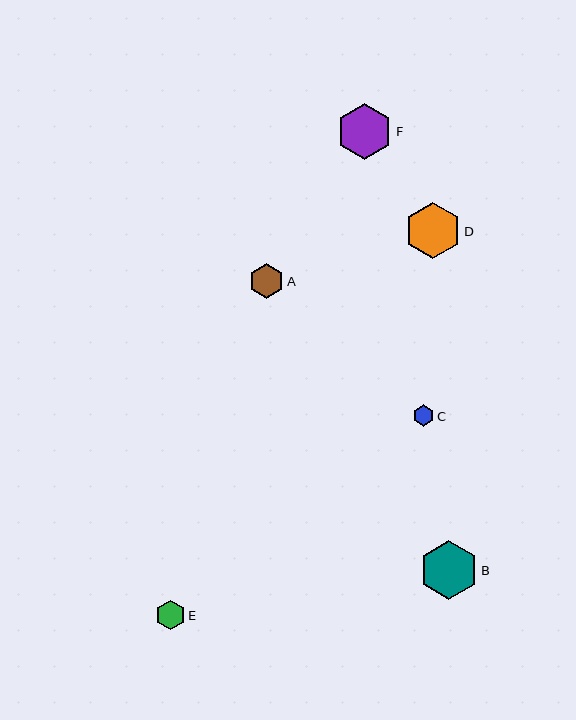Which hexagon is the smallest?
Hexagon C is the smallest with a size of approximately 21 pixels.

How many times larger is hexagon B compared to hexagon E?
Hexagon B is approximately 2.0 times the size of hexagon E.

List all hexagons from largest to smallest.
From largest to smallest: B, F, D, A, E, C.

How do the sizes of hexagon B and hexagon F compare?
Hexagon B and hexagon F are approximately the same size.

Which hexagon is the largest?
Hexagon B is the largest with a size of approximately 59 pixels.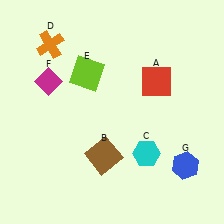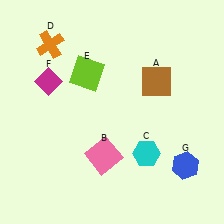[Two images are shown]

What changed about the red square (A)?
In Image 1, A is red. In Image 2, it changed to brown.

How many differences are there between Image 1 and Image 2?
There are 2 differences between the two images.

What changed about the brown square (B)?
In Image 1, B is brown. In Image 2, it changed to pink.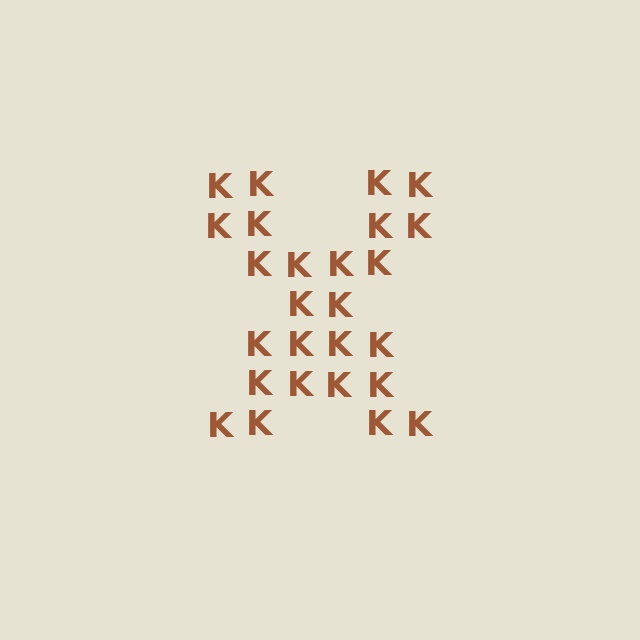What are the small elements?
The small elements are letter K's.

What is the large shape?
The large shape is the letter X.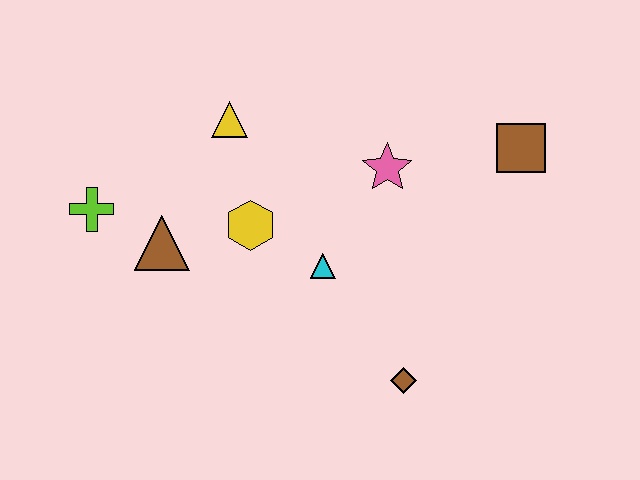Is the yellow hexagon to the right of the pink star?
No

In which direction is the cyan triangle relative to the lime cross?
The cyan triangle is to the right of the lime cross.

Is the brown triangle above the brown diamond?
Yes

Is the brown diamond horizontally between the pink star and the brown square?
Yes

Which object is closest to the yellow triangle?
The yellow hexagon is closest to the yellow triangle.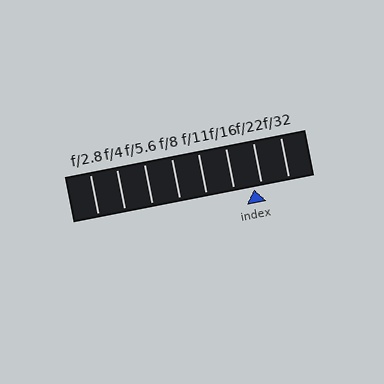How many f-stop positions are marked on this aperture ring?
There are 8 f-stop positions marked.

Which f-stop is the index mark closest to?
The index mark is closest to f/22.